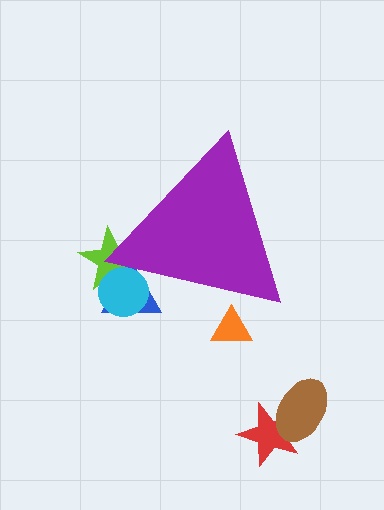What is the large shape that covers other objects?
A purple triangle.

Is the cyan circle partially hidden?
Yes, the cyan circle is partially hidden behind the purple triangle.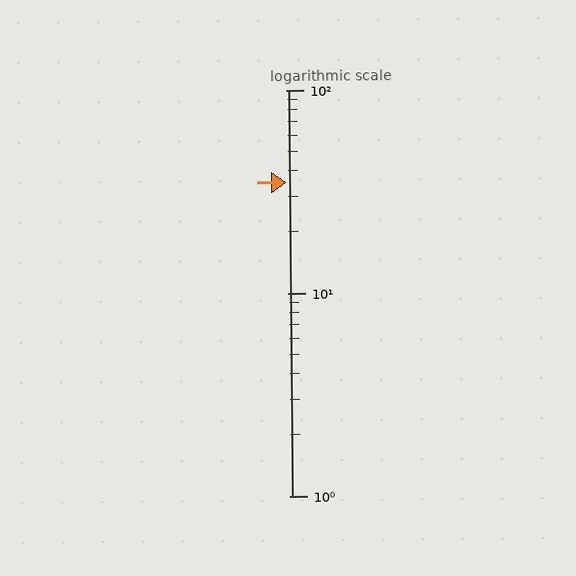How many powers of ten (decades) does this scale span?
The scale spans 2 decades, from 1 to 100.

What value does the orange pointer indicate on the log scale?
The pointer indicates approximately 35.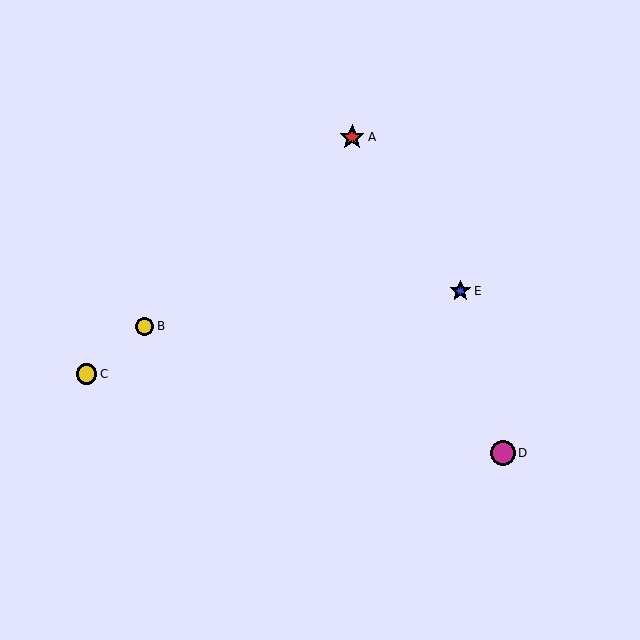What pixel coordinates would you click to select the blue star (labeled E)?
Click at (460, 291) to select the blue star E.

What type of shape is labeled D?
Shape D is a magenta circle.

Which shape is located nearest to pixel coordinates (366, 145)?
The red star (labeled A) at (352, 137) is nearest to that location.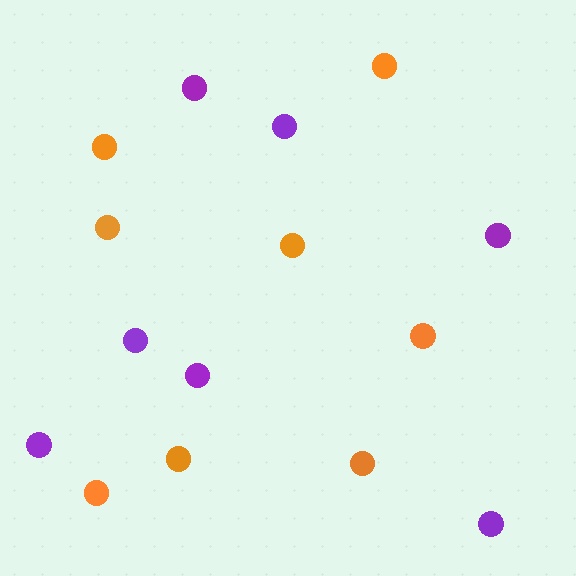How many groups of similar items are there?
There are 2 groups: one group of orange circles (8) and one group of purple circles (7).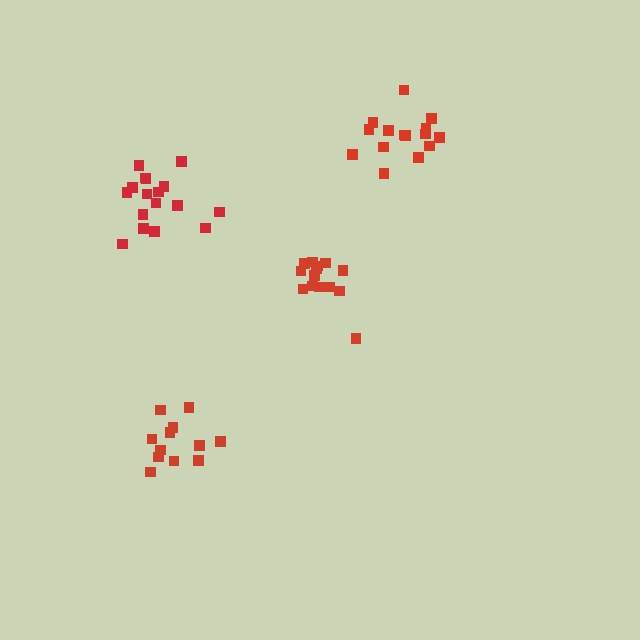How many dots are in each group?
Group 1: 14 dots, Group 2: 12 dots, Group 3: 17 dots, Group 4: 15 dots (58 total).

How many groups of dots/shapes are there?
There are 4 groups.